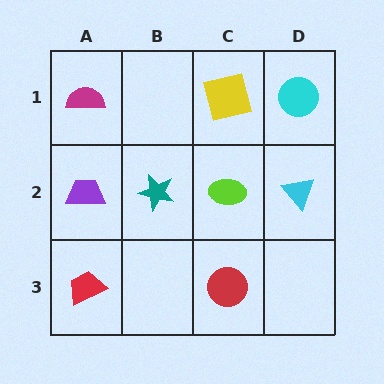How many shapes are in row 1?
3 shapes.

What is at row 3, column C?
A red circle.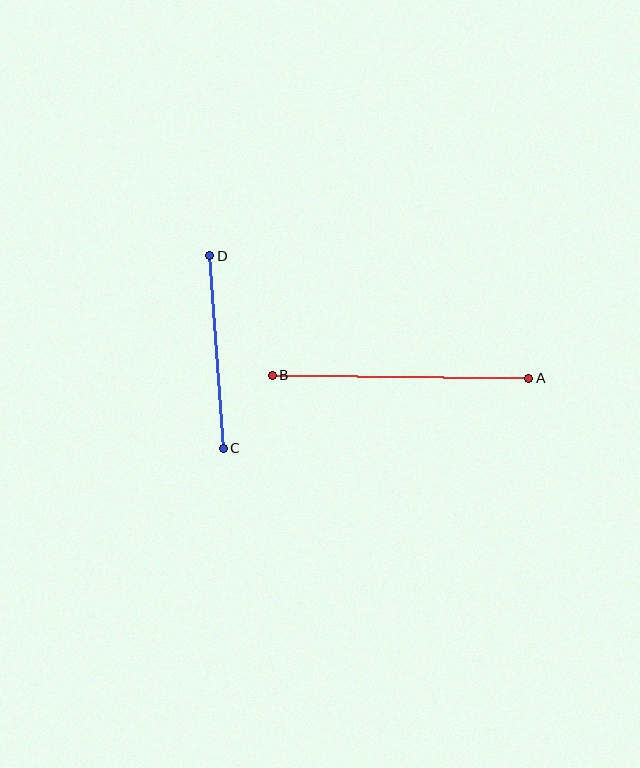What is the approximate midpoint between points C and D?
The midpoint is at approximately (217, 352) pixels.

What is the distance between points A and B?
The distance is approximately 257 pixels.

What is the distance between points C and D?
The distance is approximately 193 pixels.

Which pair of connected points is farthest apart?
Points A and B are farthest apart.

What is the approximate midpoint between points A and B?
The midpoint is at approximately (401, 377) pixels.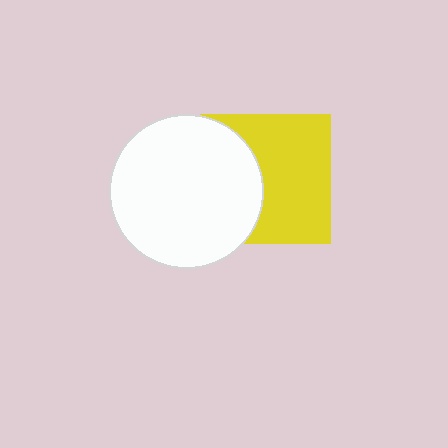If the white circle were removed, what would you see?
You would see the complete yellow square.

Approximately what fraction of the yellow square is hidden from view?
Roughly 39% of the yellow square is hidden behind the white circle.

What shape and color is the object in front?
The object in front is a white circle.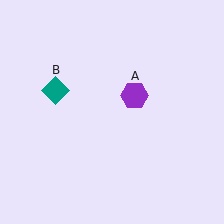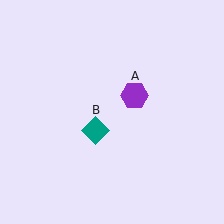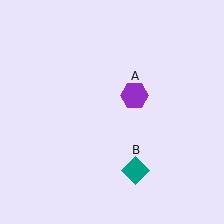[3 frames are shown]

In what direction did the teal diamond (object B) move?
The teal diamond (object B) moved down and to the right.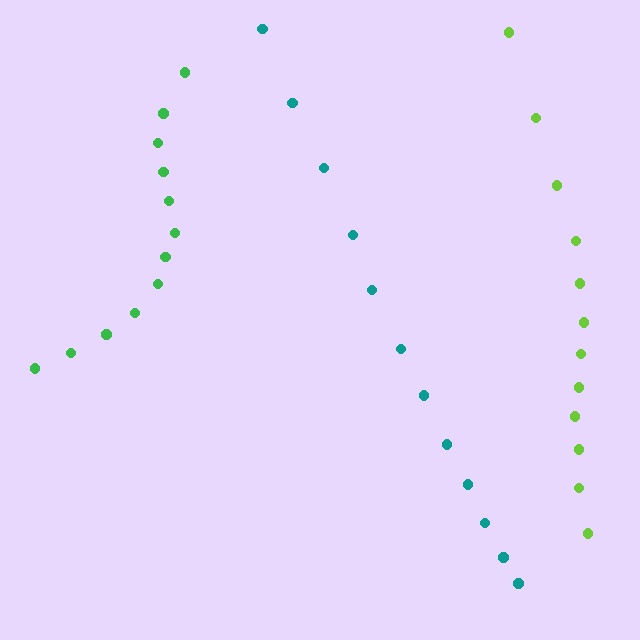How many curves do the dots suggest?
There are 3 distinct paths.